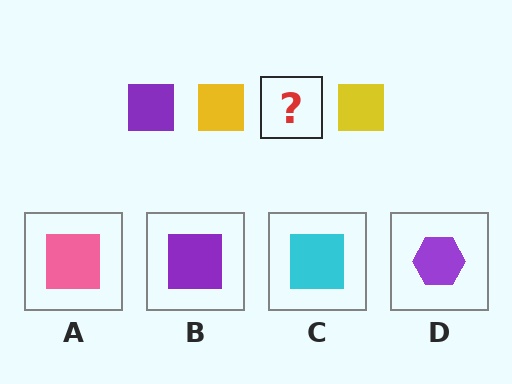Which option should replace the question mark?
Option B.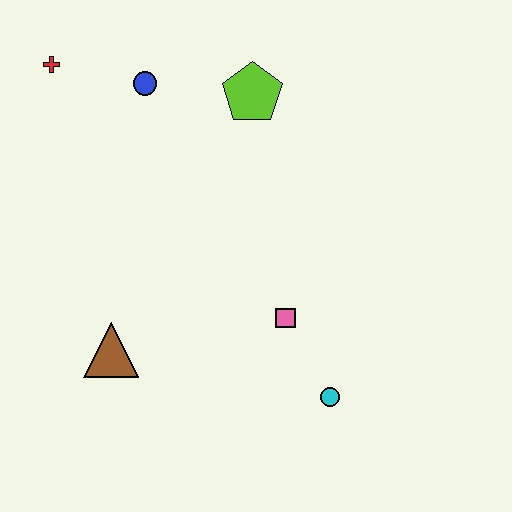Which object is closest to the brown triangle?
The pink square is closest to the brown triangle.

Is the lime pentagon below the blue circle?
Yes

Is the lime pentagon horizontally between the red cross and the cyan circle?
Yes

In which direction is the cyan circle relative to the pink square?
The cyan circle is below the pink square.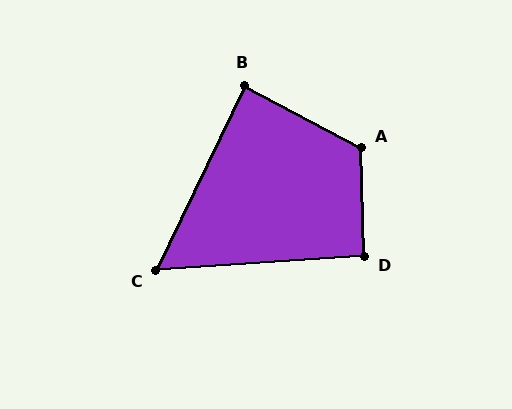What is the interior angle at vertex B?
Approximately 88 degrees (approximately right).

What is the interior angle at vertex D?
Approximately 92 degrees (approximately right).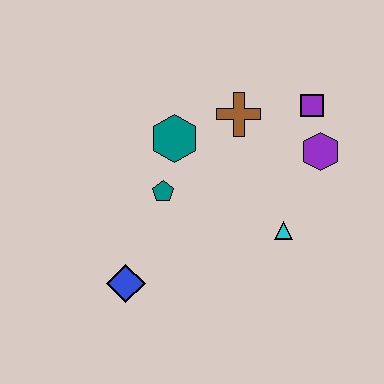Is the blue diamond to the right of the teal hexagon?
No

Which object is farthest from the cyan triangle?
The blue diamond is farthest from the cyan triangle.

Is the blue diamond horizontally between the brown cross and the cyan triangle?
No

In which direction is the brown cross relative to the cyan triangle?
The brown cross is above the cyan triangle.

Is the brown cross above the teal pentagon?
Yes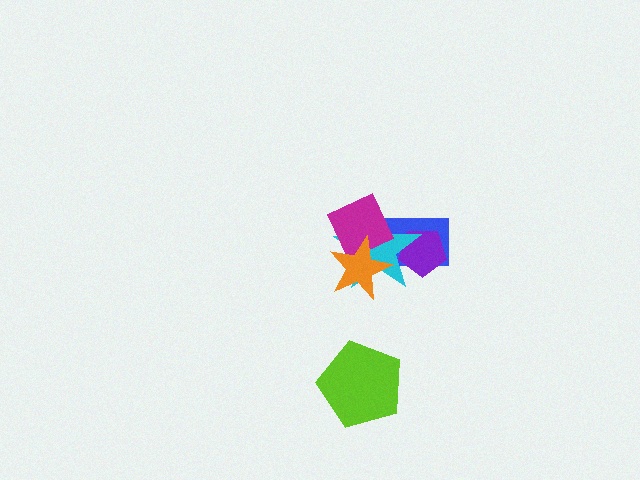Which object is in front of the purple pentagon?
The cyan star is in front of the purple pentagon.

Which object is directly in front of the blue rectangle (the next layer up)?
The purple pentagon is directly in front of the blue rectangle.